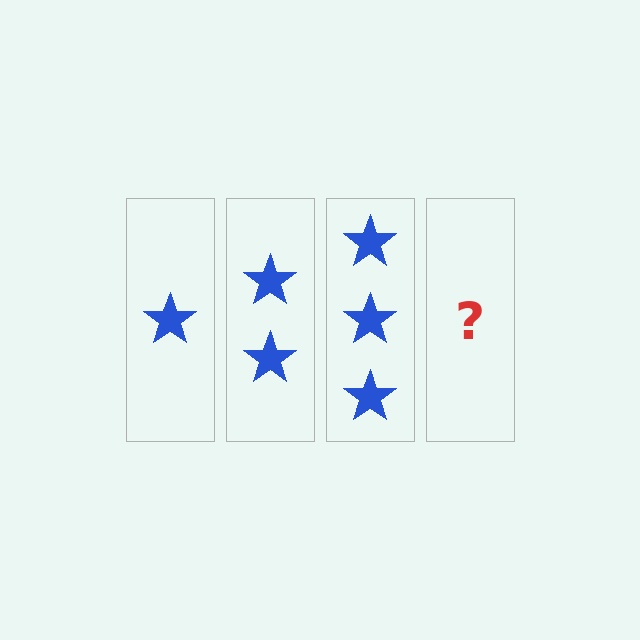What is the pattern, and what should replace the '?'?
The pattern is that each step adds one more star. The '?' should be 4 stars.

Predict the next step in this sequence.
The next step is 4 stars.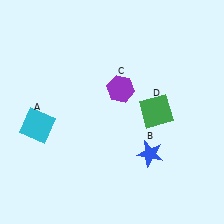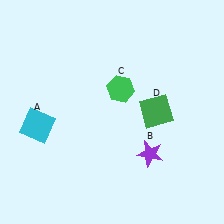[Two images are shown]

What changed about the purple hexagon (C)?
In Image 1, C is purple. In Image 2, it changed to green.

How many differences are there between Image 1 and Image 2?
There are 2 differences between the two images.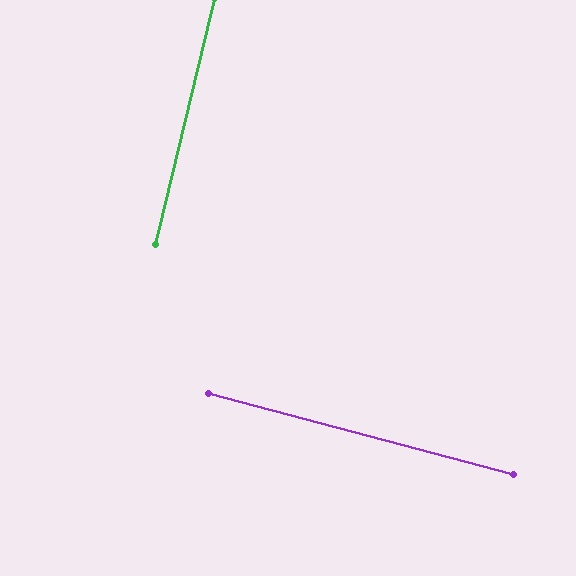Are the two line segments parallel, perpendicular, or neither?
Perpendicular — they meet at approximately 89°.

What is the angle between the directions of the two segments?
Approximately 89 degrees.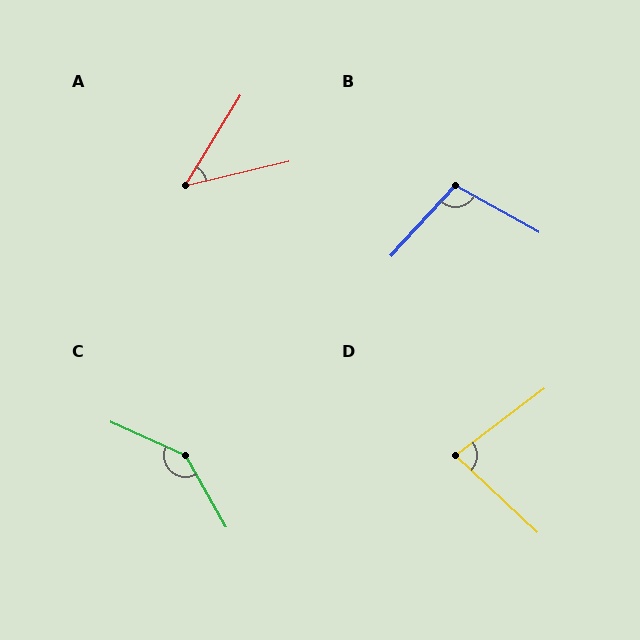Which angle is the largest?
C, at approximately 144 degrees.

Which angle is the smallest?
A, at approximately 45 degrees.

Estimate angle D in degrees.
Approximately 80 degrees.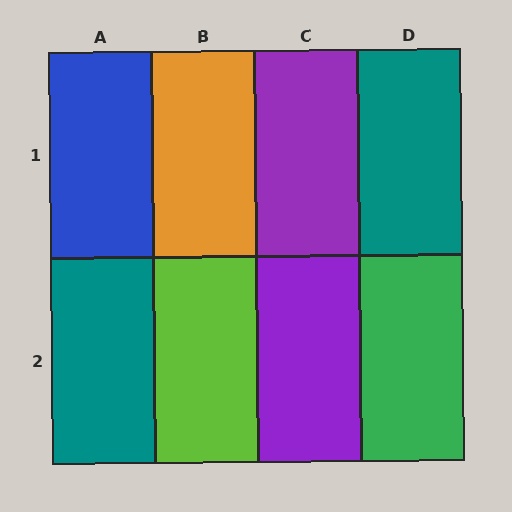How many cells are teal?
2 cells are teal.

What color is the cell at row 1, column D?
Teal.